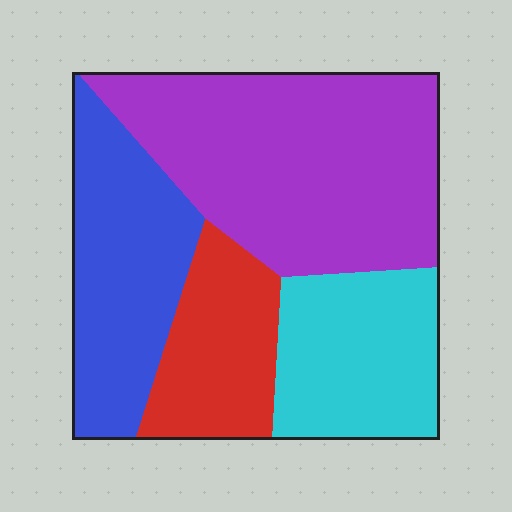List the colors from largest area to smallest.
From largest to smallest: purple, blue, cyan, red.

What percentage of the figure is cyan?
Cyan covers 20% of the figure.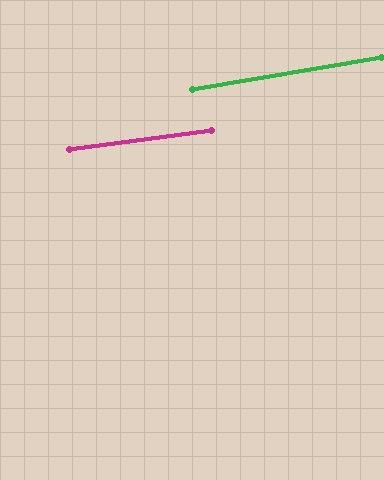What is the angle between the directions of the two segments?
Approximately 2 degrees.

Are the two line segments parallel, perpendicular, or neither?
Parallel — their directions differ by only 1.7°.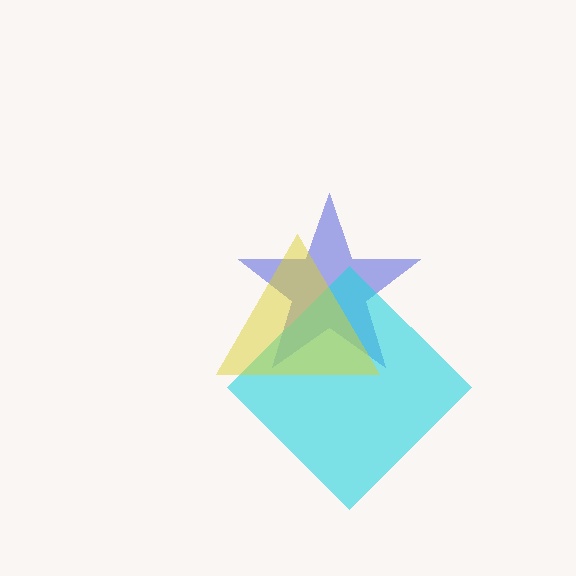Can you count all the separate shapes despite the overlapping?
Yes, there are 3 separate shapes.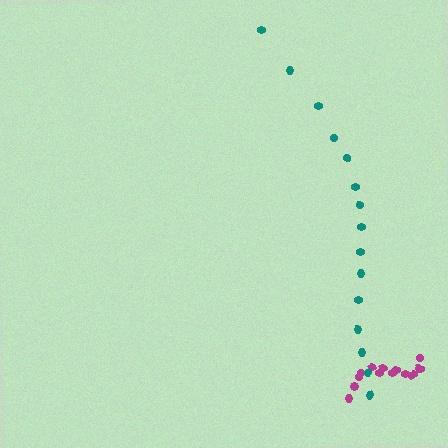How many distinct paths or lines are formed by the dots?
There are 2 distinct paths.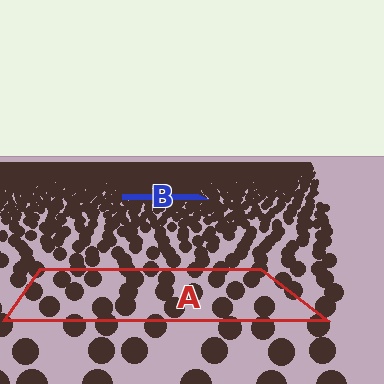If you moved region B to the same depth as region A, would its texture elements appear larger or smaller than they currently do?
They would appear larger. At a closer depth, the same texture elements are projected at a bigger on-screen size.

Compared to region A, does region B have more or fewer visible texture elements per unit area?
Region B has more texture elements per unit area — they are packed more densely because it is farther away.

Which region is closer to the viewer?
Region A is closer. The texture elements there are larger and more spread out.